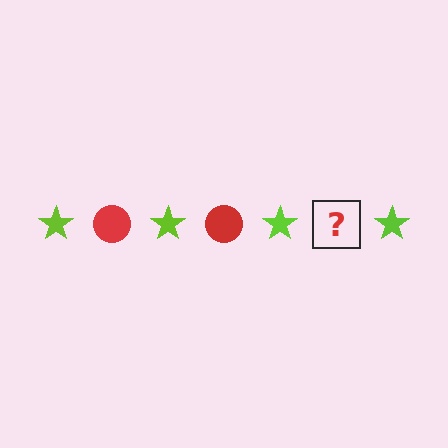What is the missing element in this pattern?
The missing element is a red circle.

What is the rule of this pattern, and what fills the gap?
The rule is that the pattern alternates between lime star and red circle. The gap should be filled with a red circle.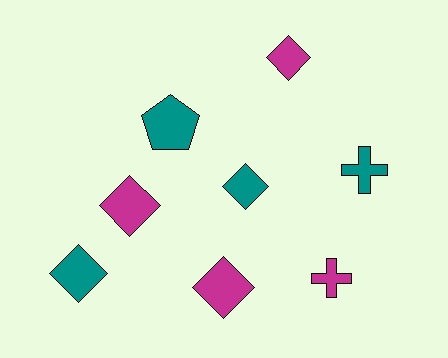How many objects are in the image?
There are 8 objects.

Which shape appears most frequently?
Diamond, with 5 objects.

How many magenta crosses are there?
There is 1 magenta cross.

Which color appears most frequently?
Magenta, with 4 objects.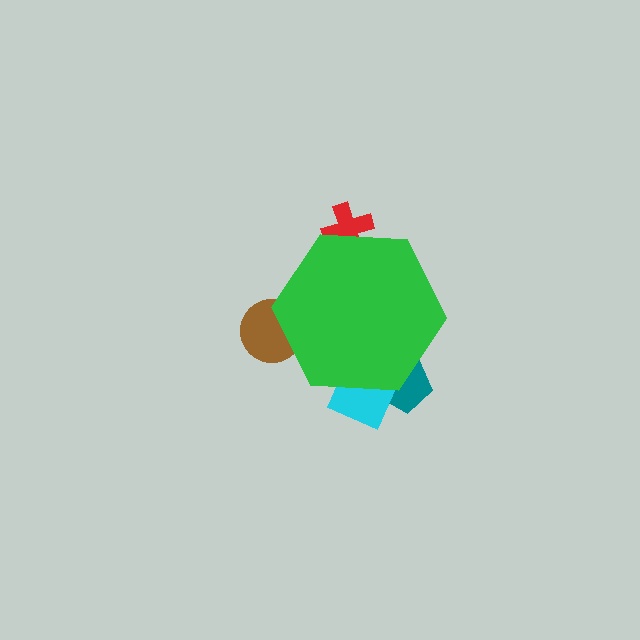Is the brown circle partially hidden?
Yes, the brown circle is partially hidden behind the green hexagon.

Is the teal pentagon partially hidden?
Yes, the teal pentagon is partially hidden behind the green hexagon.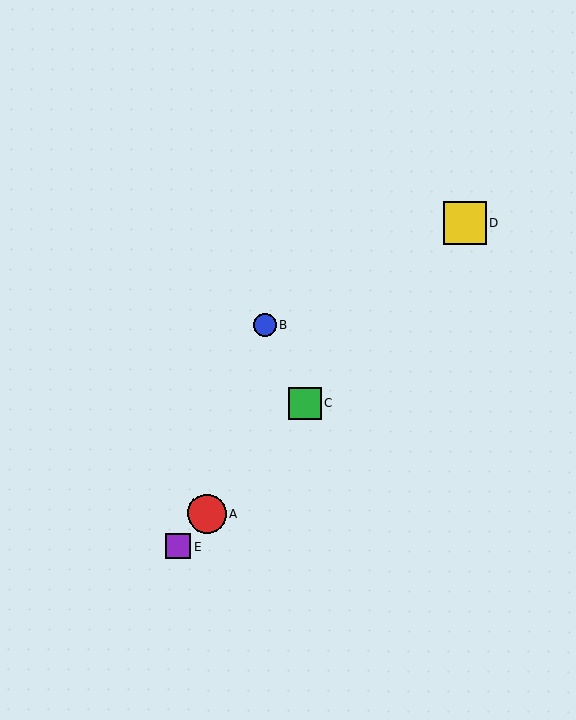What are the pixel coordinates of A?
Object A is at (207, 514).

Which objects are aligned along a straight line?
Objects A, C, D, E are aligned along a straight line.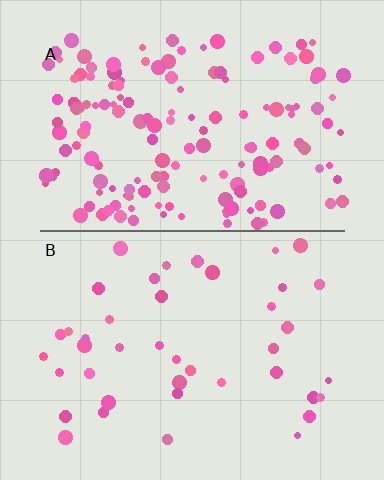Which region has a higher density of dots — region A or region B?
A (the top).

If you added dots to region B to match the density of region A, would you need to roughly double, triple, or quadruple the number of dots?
Approximately quadruple.